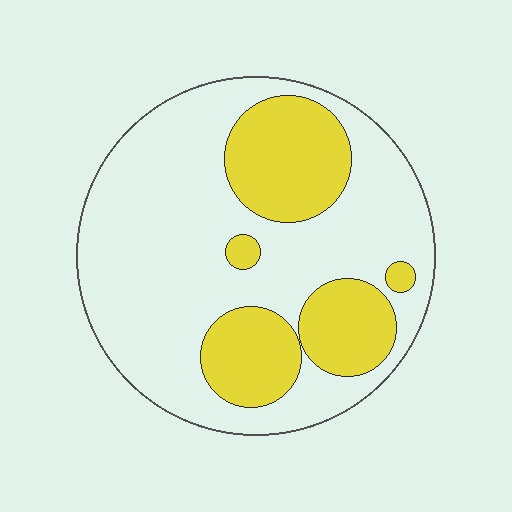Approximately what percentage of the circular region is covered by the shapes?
Approximately 30%.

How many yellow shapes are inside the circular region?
5.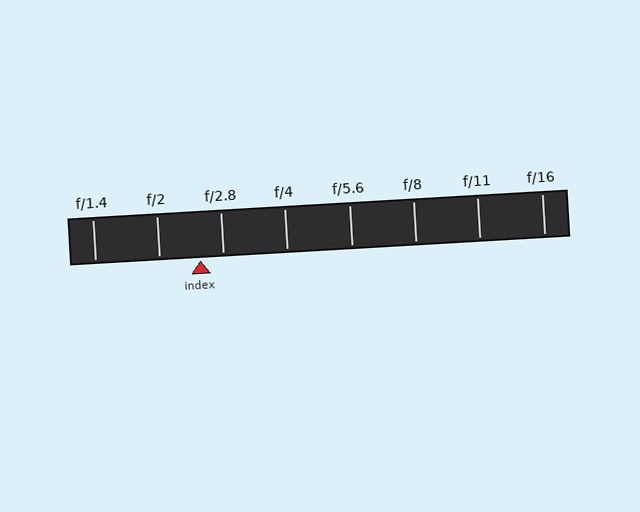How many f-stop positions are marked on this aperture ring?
There are 8 f-stop positions marked.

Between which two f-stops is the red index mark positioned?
The index mark is between f/2 and f/2.8.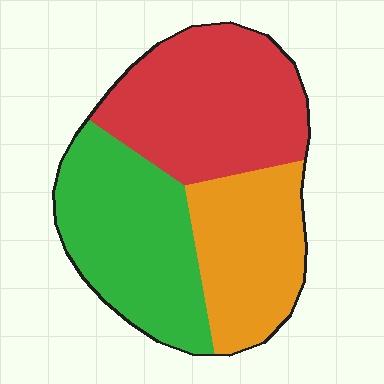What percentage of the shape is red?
Red takes up about three eighths (3/8) of the shape.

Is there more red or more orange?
Red.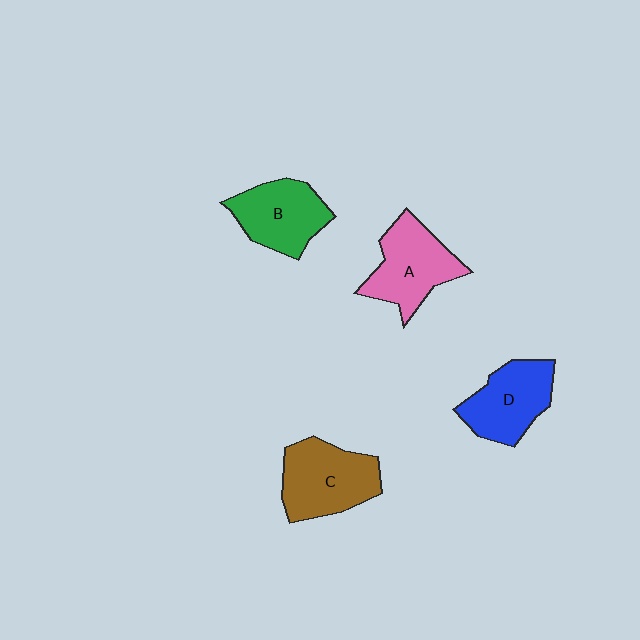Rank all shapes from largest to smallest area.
From largest to smallest: C (brown), A (pink), B (green), D (blue).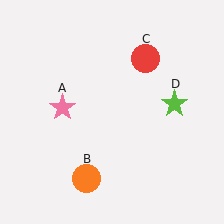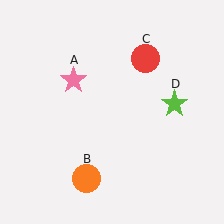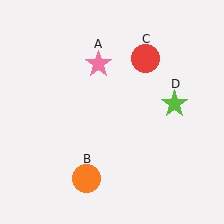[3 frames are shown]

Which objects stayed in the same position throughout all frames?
Orange circle (object B) and red circle (object C) and lime star (object D) remained stationary.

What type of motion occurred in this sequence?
The pink star (object A) rotated clockwise around the center of the scene.